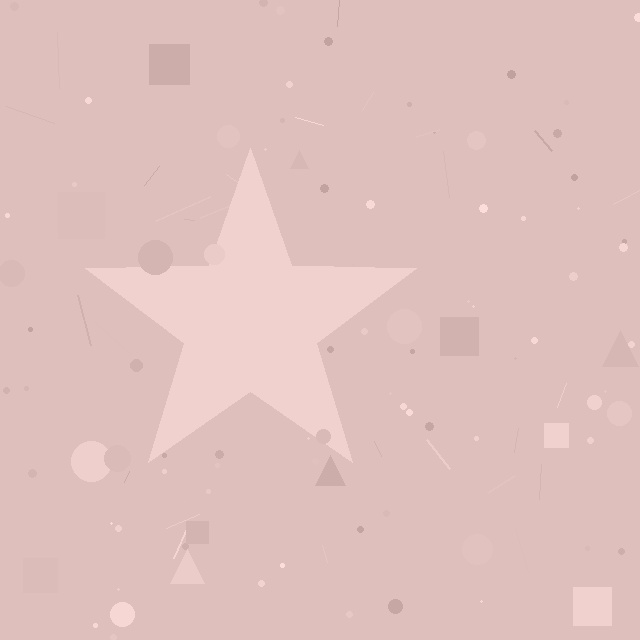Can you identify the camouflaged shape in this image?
The camouflaged shape is a star.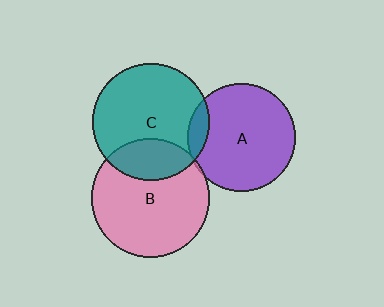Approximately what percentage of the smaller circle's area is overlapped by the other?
Approximately 5%.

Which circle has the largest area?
Circle B (pink).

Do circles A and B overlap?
Yes.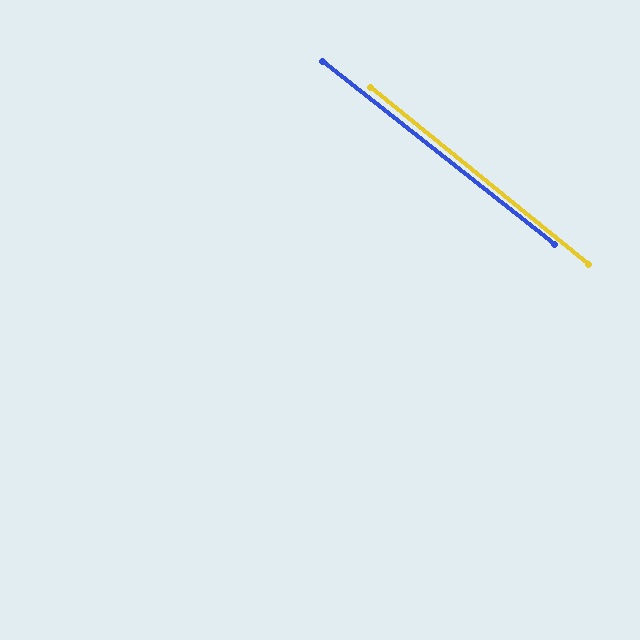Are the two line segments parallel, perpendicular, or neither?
Parallel — their directions differ by only 0.6°.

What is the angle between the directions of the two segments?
Approximately 1 degree.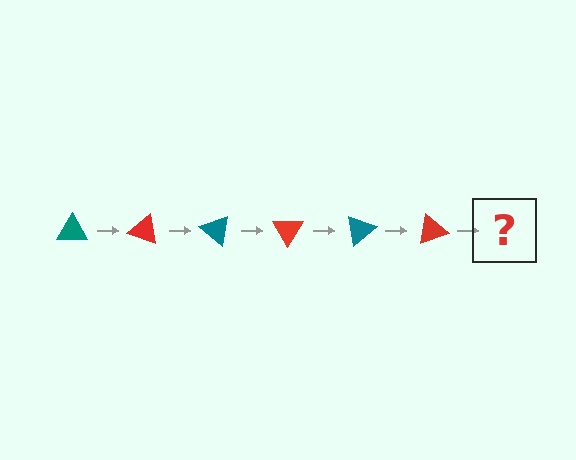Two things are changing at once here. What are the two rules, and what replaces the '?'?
The two rules are that it rotates 20 degrees each step and the color cycles through teal and red. The '?' should be a teal triangle, rotated 120 degrees from the start.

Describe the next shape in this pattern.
It should be a teal triangle, rotated 120 degrees from the start.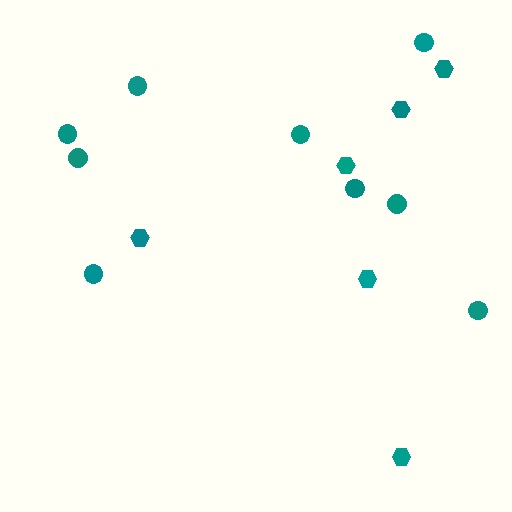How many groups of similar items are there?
There are 2 groups: one group of hexagons (6) and one group of circles (9).